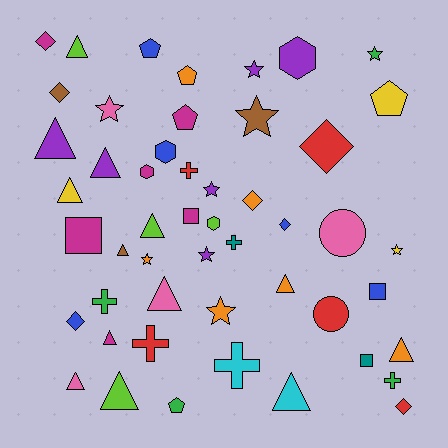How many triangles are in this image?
There are 13 triangles.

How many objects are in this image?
There are 50 objects.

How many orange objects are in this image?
There are 6 orange objects.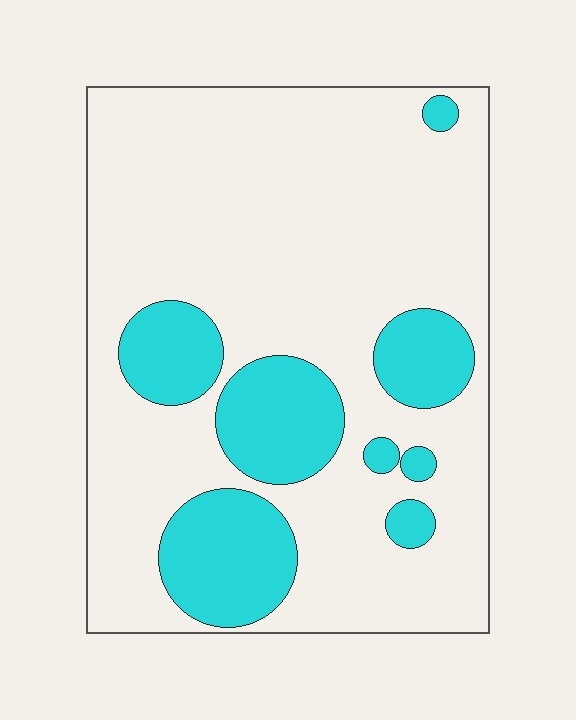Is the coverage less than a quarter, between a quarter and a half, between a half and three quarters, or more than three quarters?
Less than a quarter.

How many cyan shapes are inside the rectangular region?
8.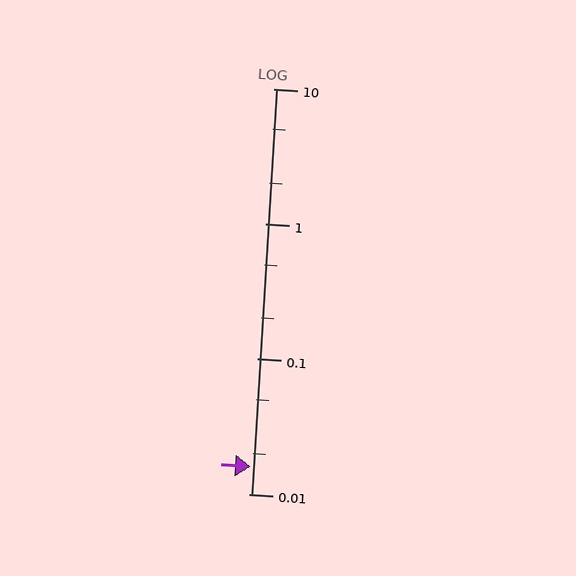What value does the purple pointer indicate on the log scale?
The pointer indicates approximately 0.016.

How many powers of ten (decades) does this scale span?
The scale spans 3 decades, from 0.01 to 10.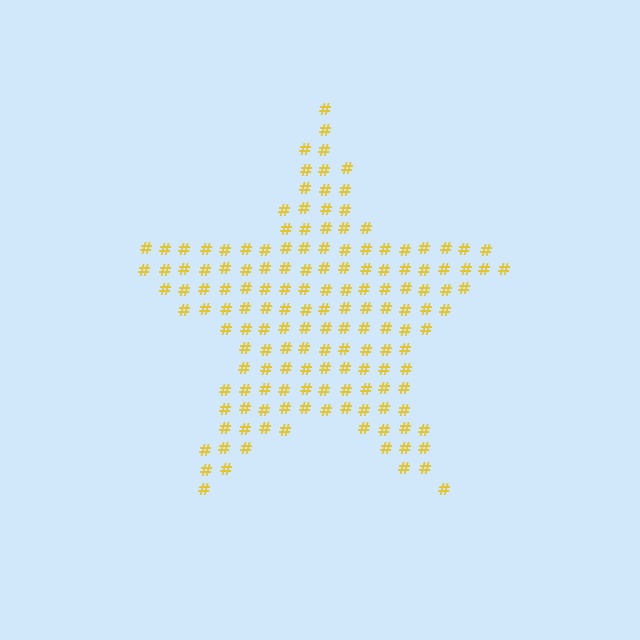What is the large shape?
The large shape is a star.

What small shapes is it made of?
It is made of small hash symbols.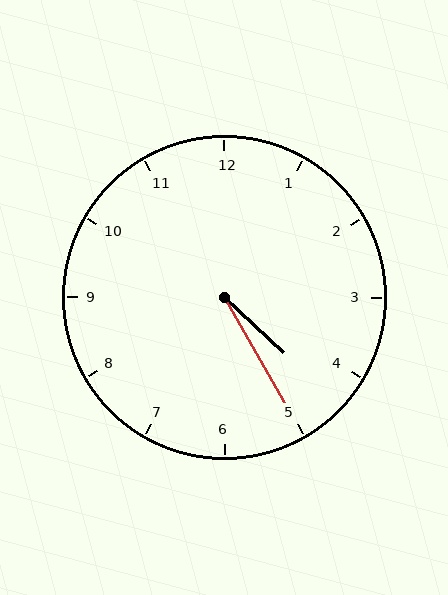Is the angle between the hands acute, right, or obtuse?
It is acute.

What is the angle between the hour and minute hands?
Approximately 18 degrees.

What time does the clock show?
4:25.